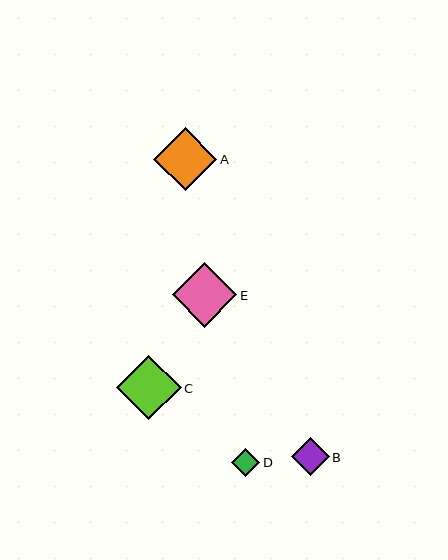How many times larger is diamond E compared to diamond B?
Diamond E is approximately 1.7 times the size of diamond B.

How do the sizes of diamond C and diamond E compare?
Diamond C and diamond E are approximately the same size.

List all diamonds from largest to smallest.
From largest to smallest: C, E, A, B, D.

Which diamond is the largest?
Diamond C is the largest with a size of approximately 65 pixels.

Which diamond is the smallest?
Diamond D is the smallest with a size of approximately 28 pixels.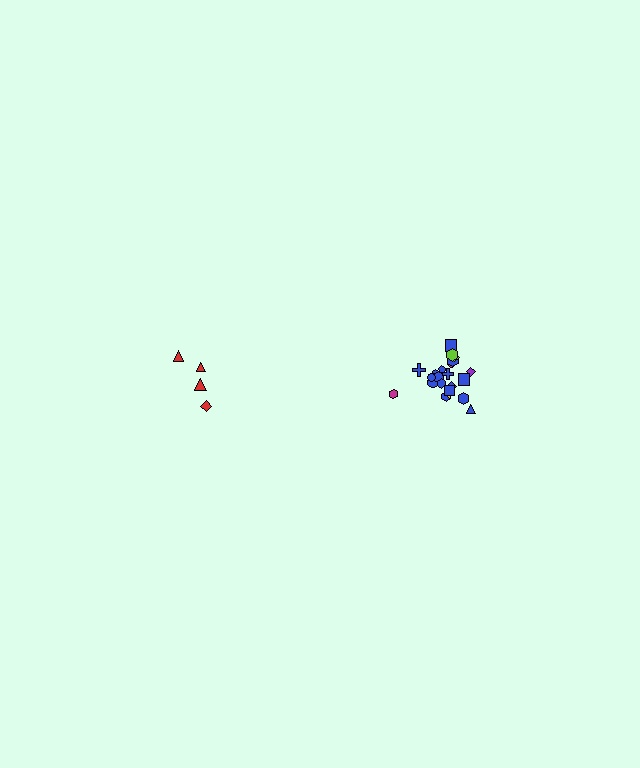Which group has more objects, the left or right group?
The right group.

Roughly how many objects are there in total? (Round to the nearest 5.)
Roughly 25 objects in total.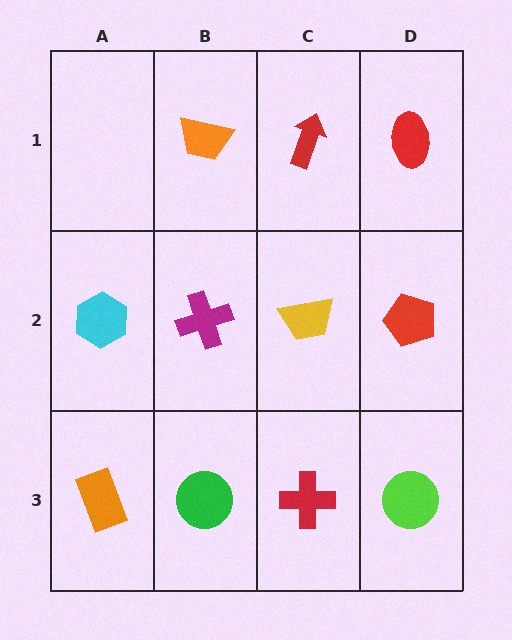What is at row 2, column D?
A red pentagon.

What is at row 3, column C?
A red cross.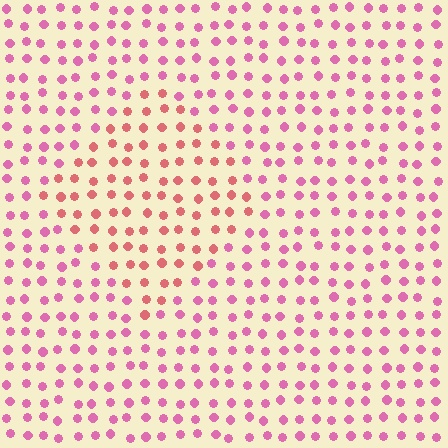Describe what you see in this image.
The image is filled with small pink elements in a uniform arrangement. A diamond-shaped region is visible where the elements are tinted to a slightly different hue, forming a subtle color boundary.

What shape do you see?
I see a diamond.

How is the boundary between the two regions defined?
The boundary is defined purely by a slight shift in hue (about 31 degrees). Spacing, size, and orientation are identical on both sides.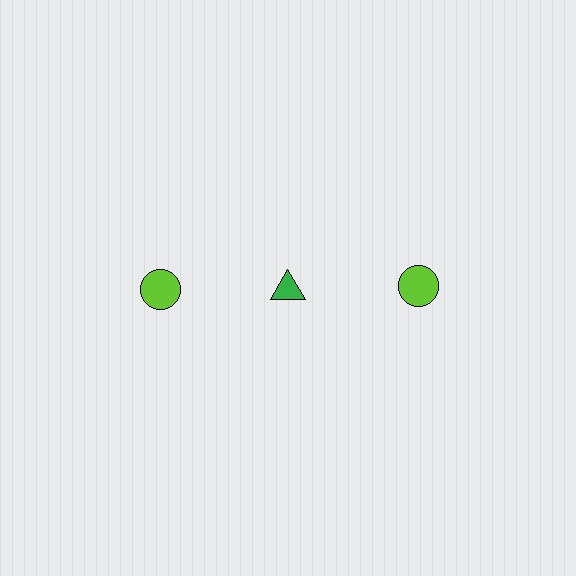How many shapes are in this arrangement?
There are 3 shapes arranged in a grid pattern.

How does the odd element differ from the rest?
It differs in both color (green instead of lime) and shape (triangle instead of circle).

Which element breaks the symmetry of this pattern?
The green triangle in the top row, second from left column breaks the symmetry. All other shapes are lime circles.